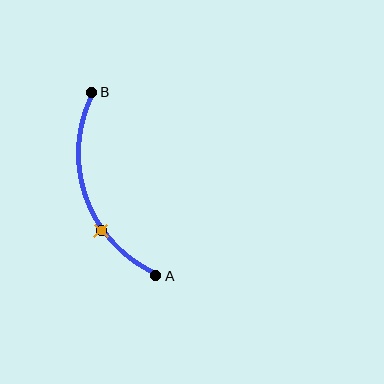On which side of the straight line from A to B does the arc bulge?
The arc bulges to the left of the straight line connecting A and B.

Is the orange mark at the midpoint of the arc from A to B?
No. The orange mark lies on the arc but is closer to endpoint A. The arc midpoint would be at the point on the curve equidistant along the arc from both A and B.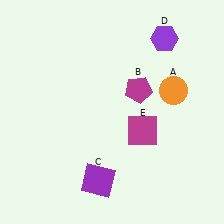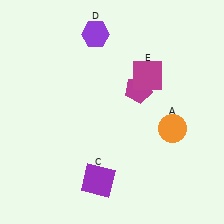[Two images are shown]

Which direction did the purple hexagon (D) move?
The purple hexagon (D) moved left.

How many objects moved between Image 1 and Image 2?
3 objects moved between the two images.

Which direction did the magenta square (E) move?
The magenta square (E) moved up.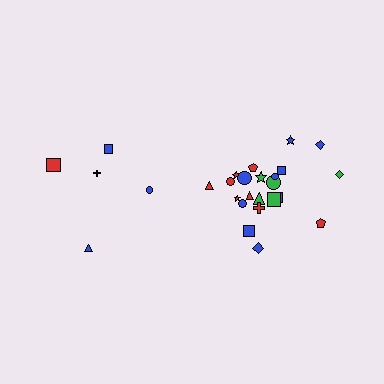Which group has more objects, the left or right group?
The right group.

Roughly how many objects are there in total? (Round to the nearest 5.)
Roughly 25 objects in total.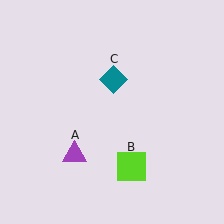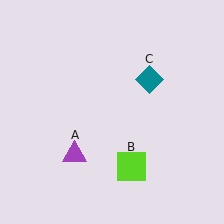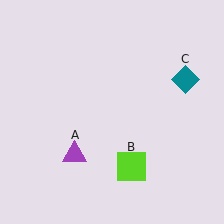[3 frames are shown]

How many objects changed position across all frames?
1 object changed position: teal diamond (object C).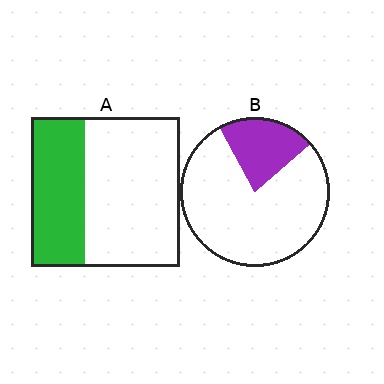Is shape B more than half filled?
No.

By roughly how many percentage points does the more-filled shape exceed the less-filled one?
By roughly 15 percentage points (A over B).